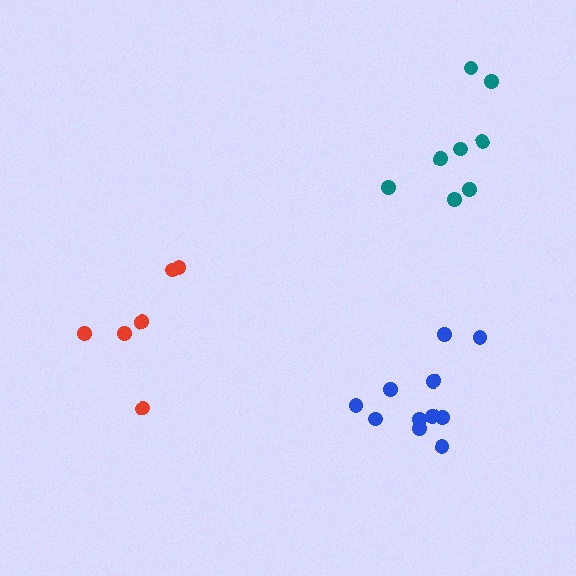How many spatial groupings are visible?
There are 3 spatial groupings.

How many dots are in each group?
Group 1: 8 dots, Group 2: 6 dots, Group 3: 11 dots (25 total).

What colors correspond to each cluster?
The clusters are colored: teal, red, blue.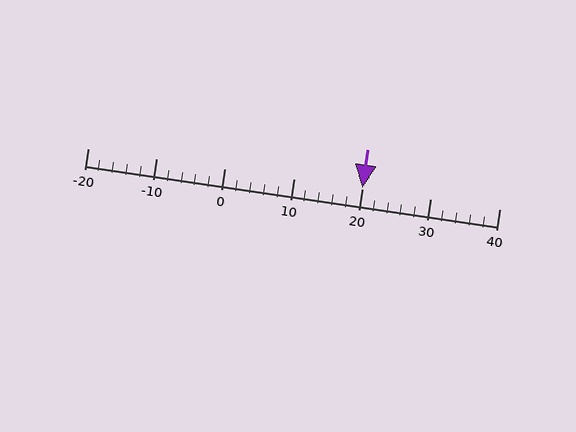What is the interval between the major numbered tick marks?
The major tick marks are spaced 10 units apart.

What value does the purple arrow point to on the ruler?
The purple arrow points to approximately 20.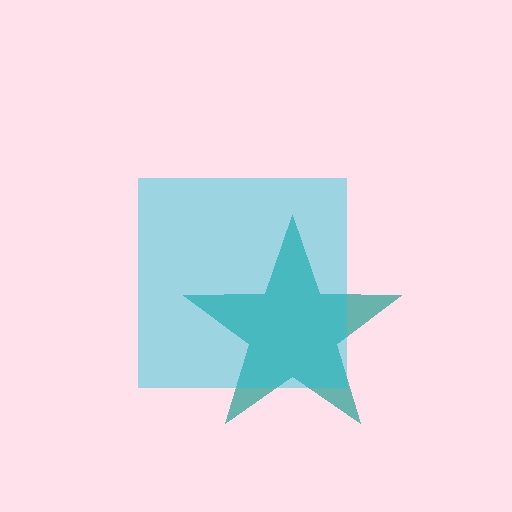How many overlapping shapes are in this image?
There are 2 overlapping shapes in the image.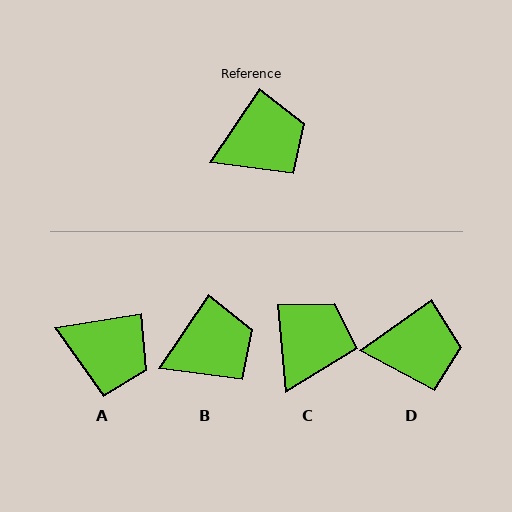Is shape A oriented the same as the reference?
No, it is off by about 47 degrees.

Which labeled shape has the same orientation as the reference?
B.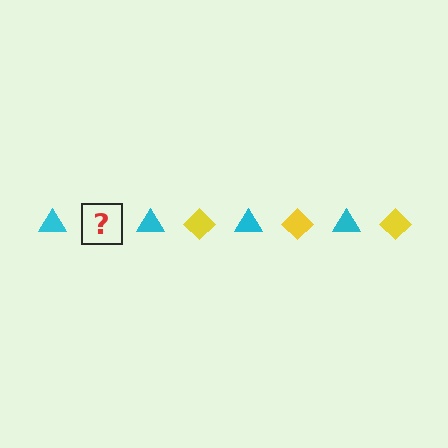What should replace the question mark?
The question mark should be replaced with a yellow diamond.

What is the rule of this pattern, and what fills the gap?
The rule is that the pattern alternates between cyan triangle and yellow diamond. The gap should be filled with a yellow diamond.